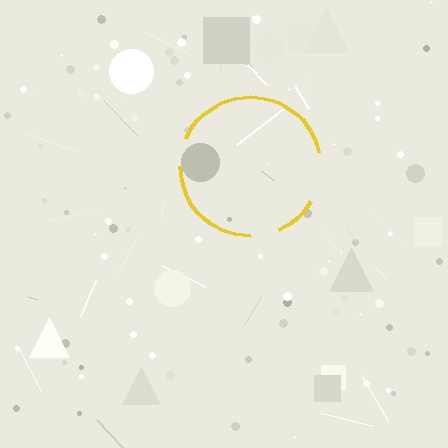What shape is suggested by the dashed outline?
The dashed outline suggests a circle.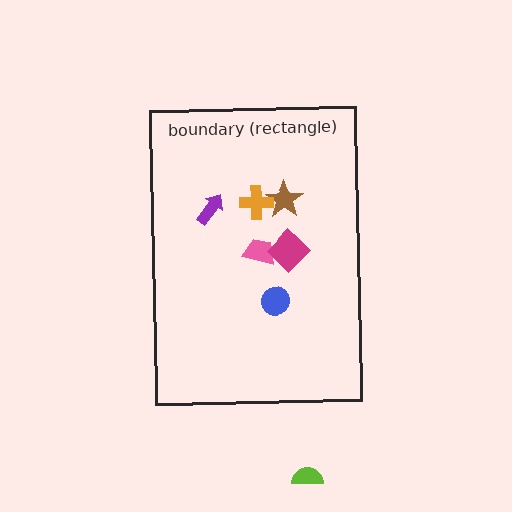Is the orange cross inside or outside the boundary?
Inside.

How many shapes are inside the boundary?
6 inside, 1 outside.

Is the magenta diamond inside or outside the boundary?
Inside.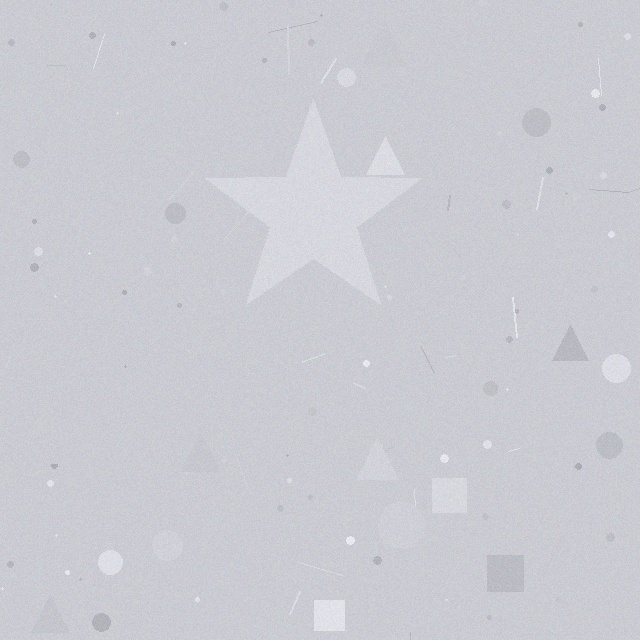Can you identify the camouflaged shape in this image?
The camouflaged shape is a star.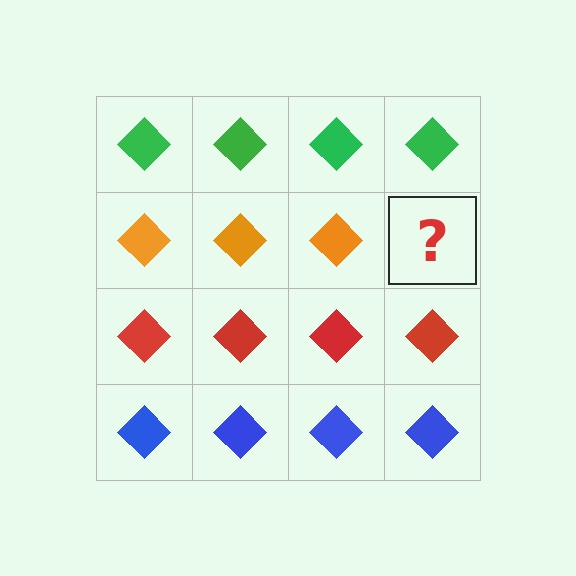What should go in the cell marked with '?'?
The missing cell should contain an orange diamond.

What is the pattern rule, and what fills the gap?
The rule is that each row has a consistent color. The gap should be filled with an orange diamond.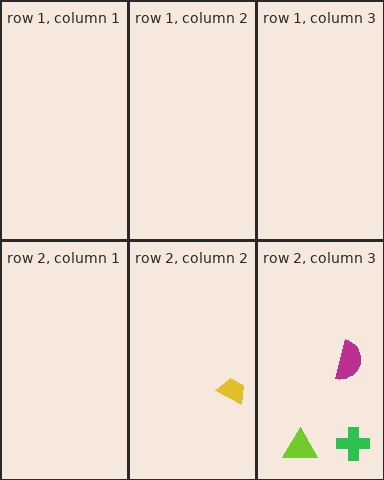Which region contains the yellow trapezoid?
The row 2, column 2 region.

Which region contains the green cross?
The row 2, column 3 region.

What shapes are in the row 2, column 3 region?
The green cross, the lime triangle, the magenta semicircle.